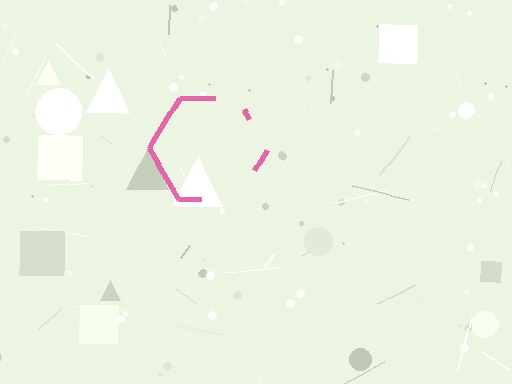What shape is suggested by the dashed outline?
The dashed outline suggests a hexagon.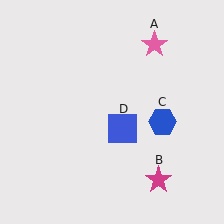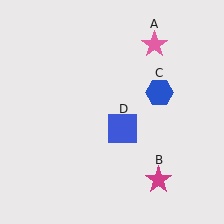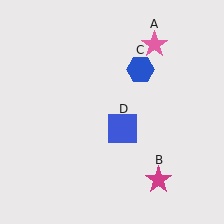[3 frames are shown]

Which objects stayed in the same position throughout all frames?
Pink star (object A) and magenta star (object B) and blue square (object D) remained stationary.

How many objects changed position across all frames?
1 object changed position: blue hexagon (object C).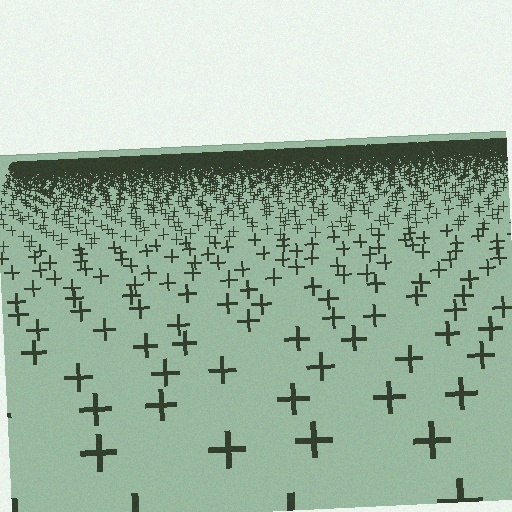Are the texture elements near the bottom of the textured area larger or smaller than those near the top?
Larger. Near the bottom, elements are closer to the viewer and appear at a bigger on-screen size.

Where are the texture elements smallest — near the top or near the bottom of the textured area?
Near the top.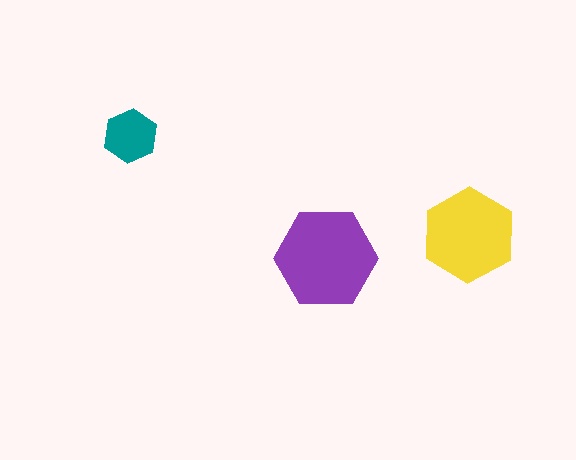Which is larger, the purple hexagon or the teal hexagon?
The purple one.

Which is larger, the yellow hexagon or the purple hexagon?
The purple one.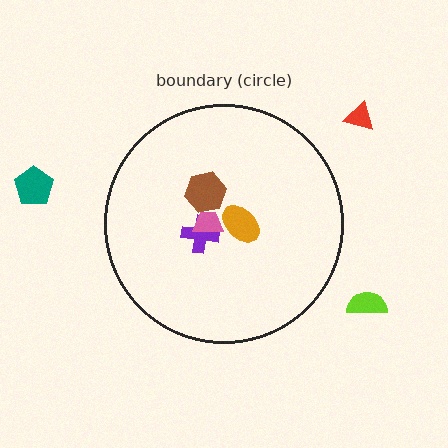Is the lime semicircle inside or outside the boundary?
Outside.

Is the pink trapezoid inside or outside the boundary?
Inside.